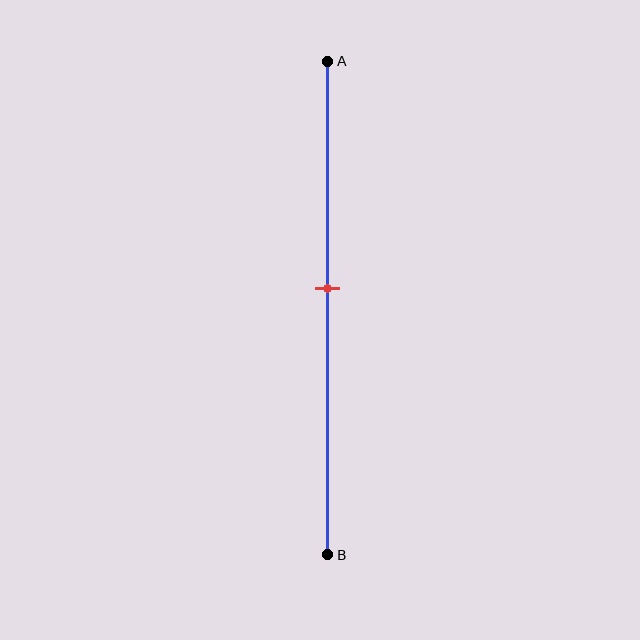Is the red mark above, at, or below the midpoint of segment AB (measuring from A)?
The red mark is above the midpoint of segment AB.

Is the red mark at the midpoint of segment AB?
No, the mark is at about 45% from A, not at the 50% midpoint.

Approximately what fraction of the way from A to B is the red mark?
The red mark is approximately 45% of the way from A to B.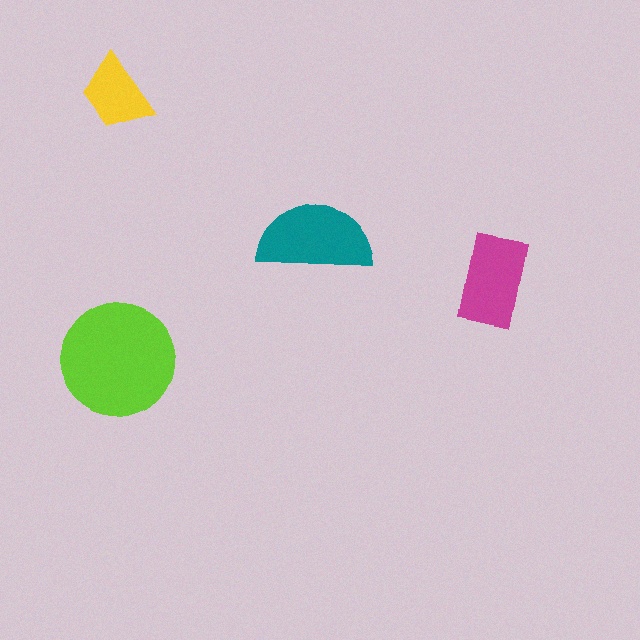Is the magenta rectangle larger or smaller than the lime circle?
Smaller.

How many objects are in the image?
There are 4 objects in the image.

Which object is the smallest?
The yellow trapezoid.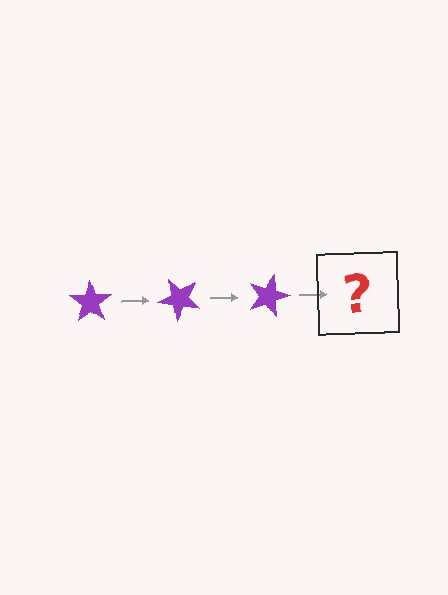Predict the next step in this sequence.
The next step is a purple star rotated 135 degrees.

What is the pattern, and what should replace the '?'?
The pattern is that the star rotates 45 degrees each step. The '?' should be a purple star rotated 135 degrees.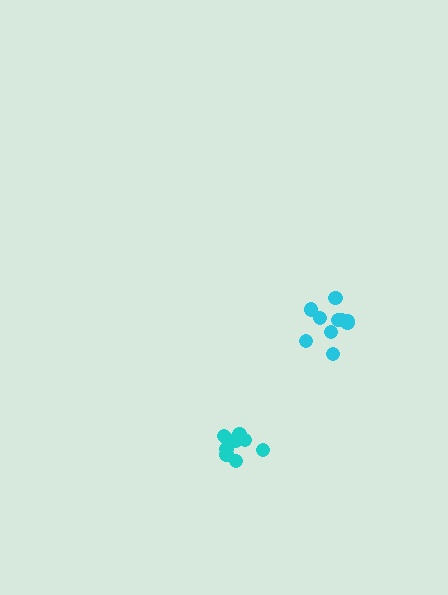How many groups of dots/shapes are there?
There are 2 groups.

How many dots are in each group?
Group 1: 9 dots, Group 2: 10 dots (19 total).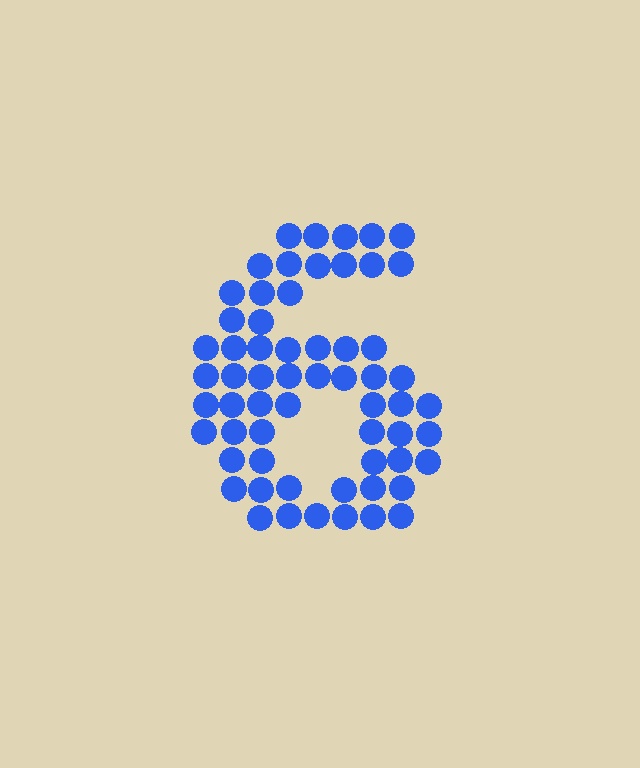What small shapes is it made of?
It is made of small circles.